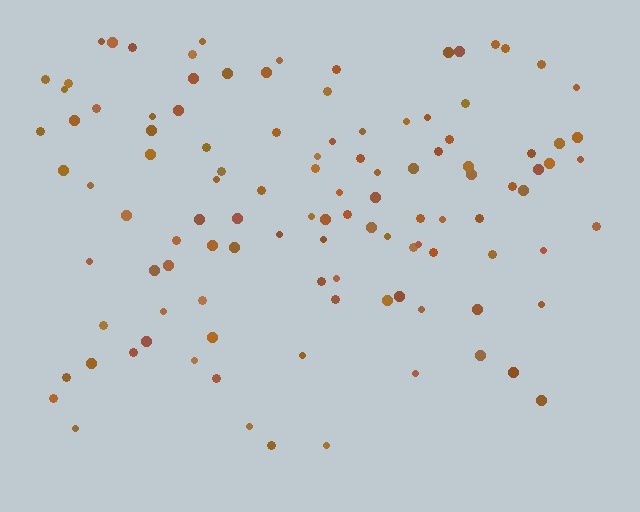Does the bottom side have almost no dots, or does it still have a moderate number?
Still a moderate number, just noticeably fewer than the top.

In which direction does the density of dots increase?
From bottom to top, with the top side densest.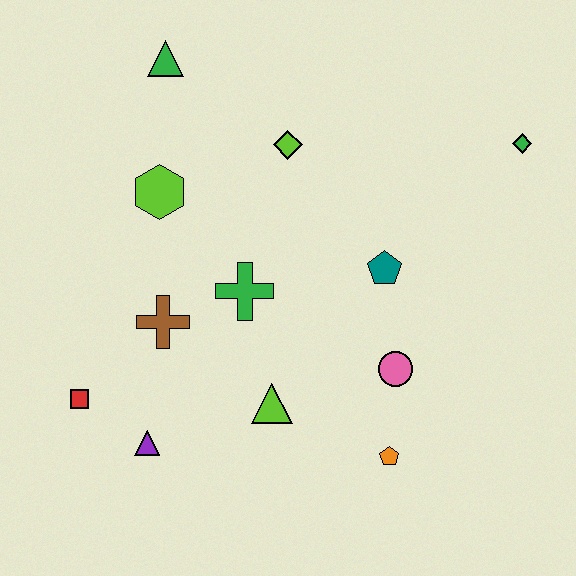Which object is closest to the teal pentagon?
The pink circle is closest to the teal pentagon.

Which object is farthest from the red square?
The green diamond is farthest from the red square.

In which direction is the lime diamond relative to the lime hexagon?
The lime diamond is to the right of the lime hexagon.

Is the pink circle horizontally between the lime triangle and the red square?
No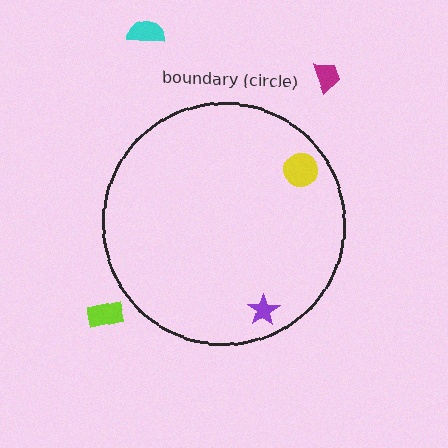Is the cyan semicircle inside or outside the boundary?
Outside.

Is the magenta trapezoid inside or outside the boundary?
Outside.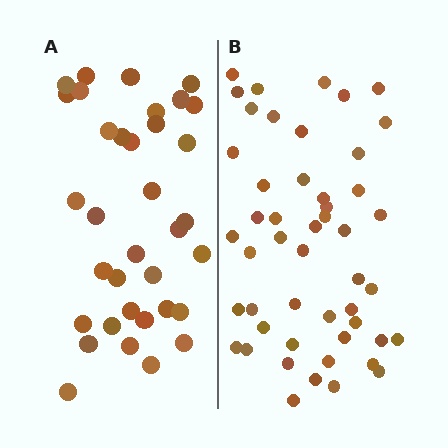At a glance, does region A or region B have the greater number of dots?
Region B (the right region) has more dots.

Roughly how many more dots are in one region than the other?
Region B has approximately 15 more dots than region A.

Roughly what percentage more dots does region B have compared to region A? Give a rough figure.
About 40% more.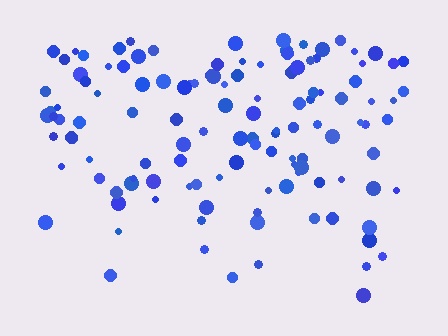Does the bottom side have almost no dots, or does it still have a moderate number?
Still a moderate number, just noticeably fewer than the top.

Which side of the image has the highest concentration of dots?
The top.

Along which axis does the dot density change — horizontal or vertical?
Vertical.